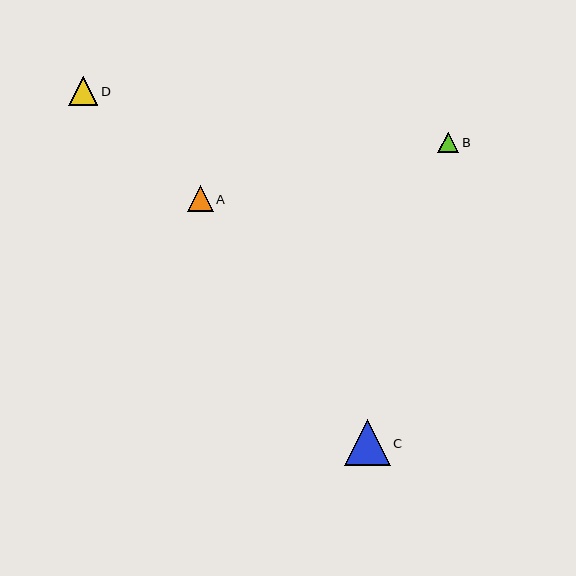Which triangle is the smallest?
Triangle B is the smallest with a size of approximately 21 pixels.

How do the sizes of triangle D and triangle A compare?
Triangle D and triangle A are approximately the same size.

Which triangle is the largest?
Triangle C is the largest with a size of approximately 46 pixels.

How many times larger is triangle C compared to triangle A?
Triangle C is approximately 1.8 times the size of triangle A.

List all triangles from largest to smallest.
From largest to smallest: C, D, A, B.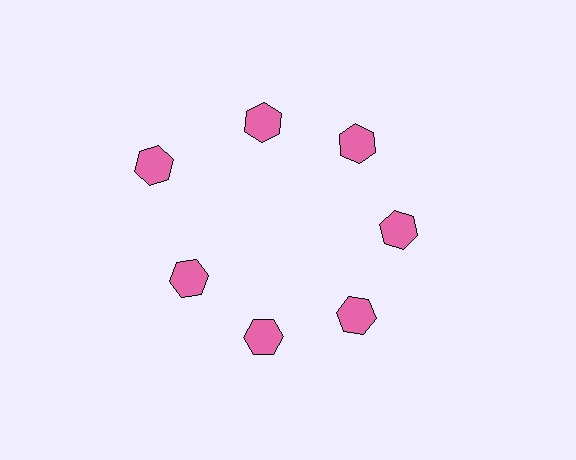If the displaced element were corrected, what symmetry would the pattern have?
It would have 7-fold rotational symmetry — the pattern would map onto itself every 51 degrees.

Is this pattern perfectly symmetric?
No. The 7 pink hexagons are arranged in a ring, but one element near the 10 o'clock position is pushed outward from the center, breaking the 7-fold rotational symmetry.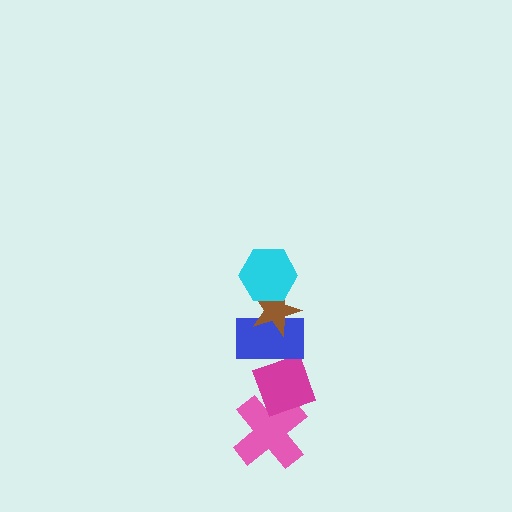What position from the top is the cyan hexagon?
The cyan hexagon is 1st from the top.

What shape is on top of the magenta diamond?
The blue rectangle is on top of the magenta diamond.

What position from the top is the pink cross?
The pink cross is 5th from the top.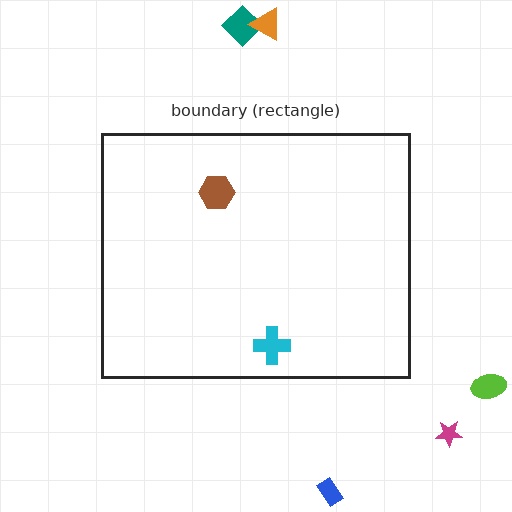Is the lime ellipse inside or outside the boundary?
Outside.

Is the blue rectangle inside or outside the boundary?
Outside.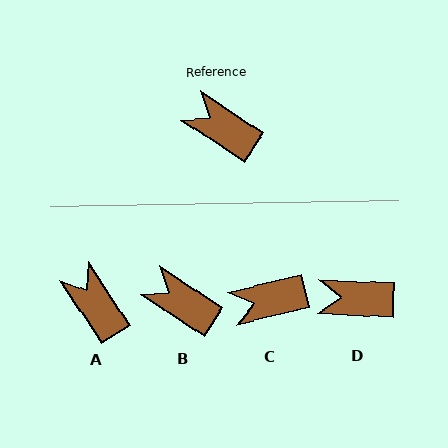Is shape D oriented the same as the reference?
No, it is off by about 31 degrees.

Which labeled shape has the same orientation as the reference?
B.